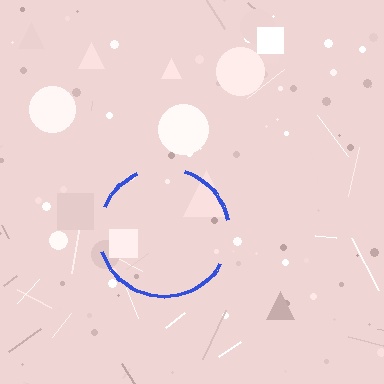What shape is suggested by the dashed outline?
The dashed outline suggests a circle.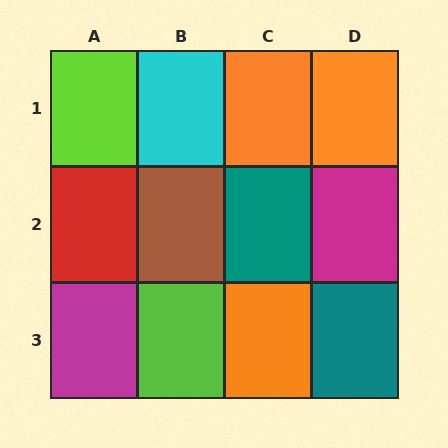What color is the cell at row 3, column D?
Teal.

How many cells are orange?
3 cells are orange.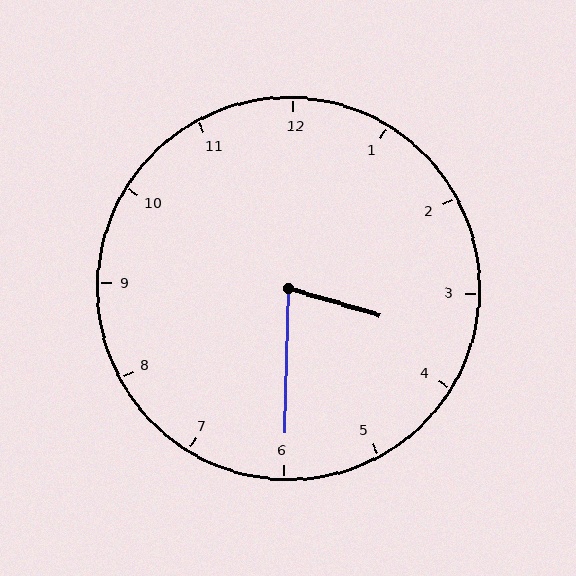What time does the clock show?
3:30.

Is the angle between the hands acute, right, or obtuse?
It is acute.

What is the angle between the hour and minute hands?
Approximately 75 degrees.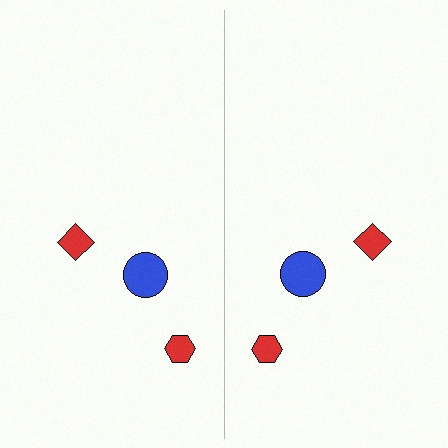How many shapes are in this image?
There are 6 shapes in this image.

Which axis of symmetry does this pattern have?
The pattern has a vertical axis of symmetry running through the center of the image.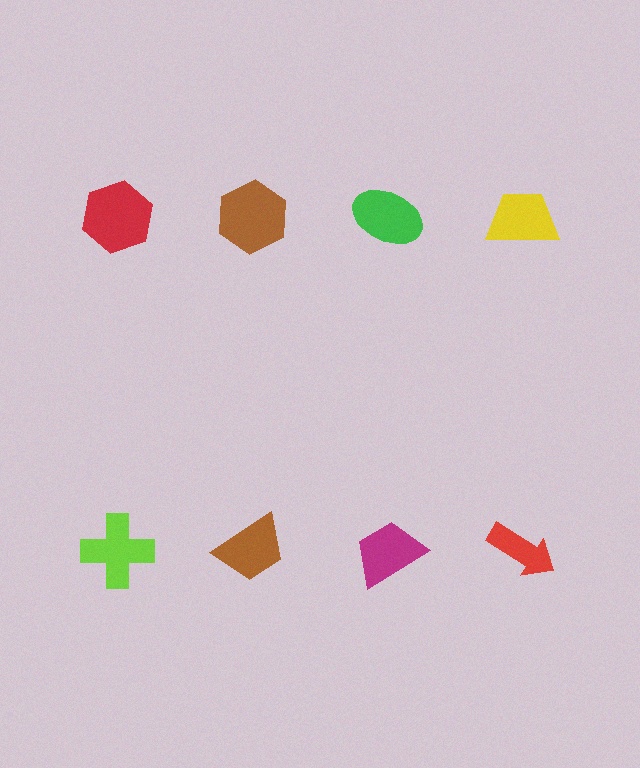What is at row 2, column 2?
A brown trapezoid.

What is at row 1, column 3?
A green ellipse.